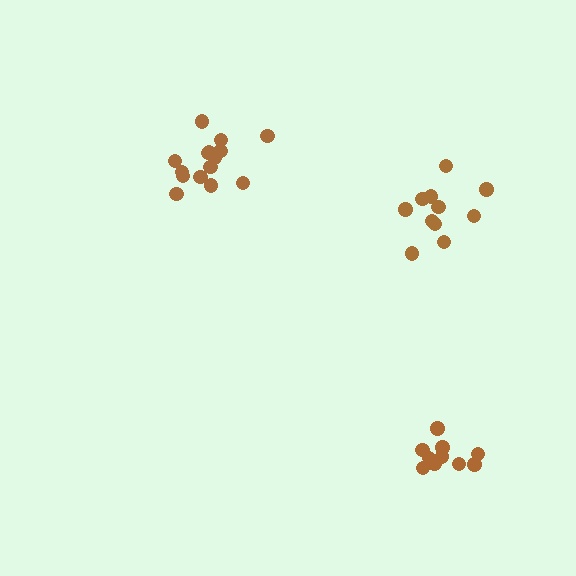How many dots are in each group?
Group 1: 15 dots, Group 2: 11 dots, Group 3: 10 dots (36 total).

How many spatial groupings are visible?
There are 3 spatial groupings.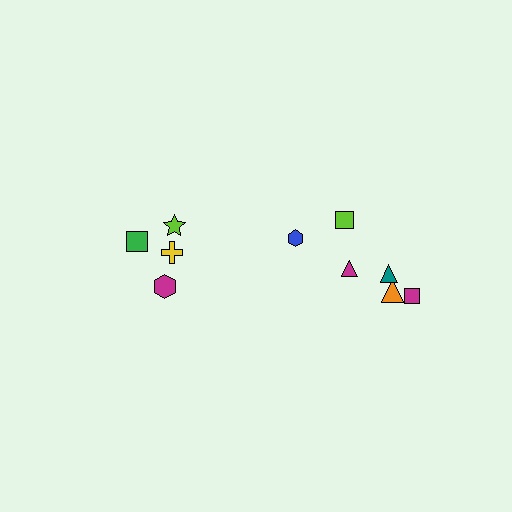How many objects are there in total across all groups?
There are 10 objects.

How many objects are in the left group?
There are 4 objects.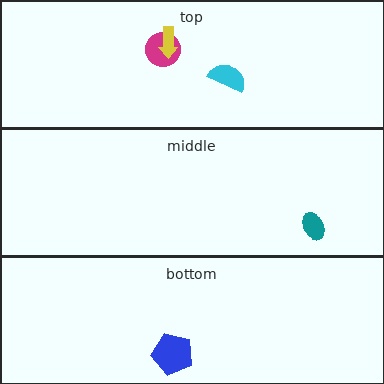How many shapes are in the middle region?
1.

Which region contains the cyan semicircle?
The top region.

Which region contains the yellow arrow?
The top region.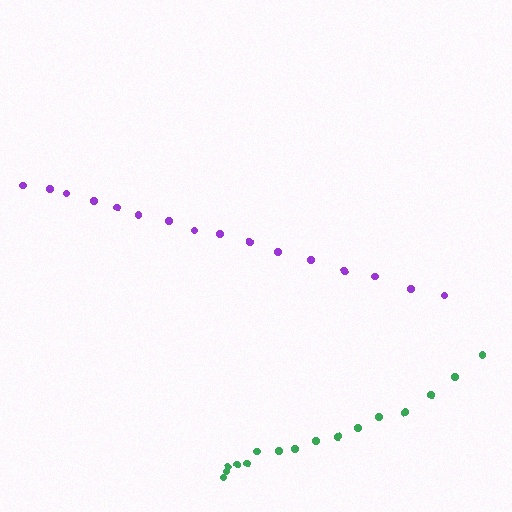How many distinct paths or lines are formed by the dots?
There are 2 distinct paths.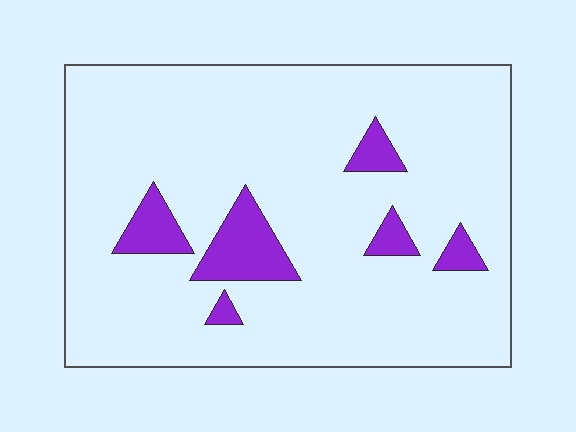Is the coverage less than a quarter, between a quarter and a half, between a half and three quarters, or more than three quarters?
Less than a quarter.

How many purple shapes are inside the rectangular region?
6.